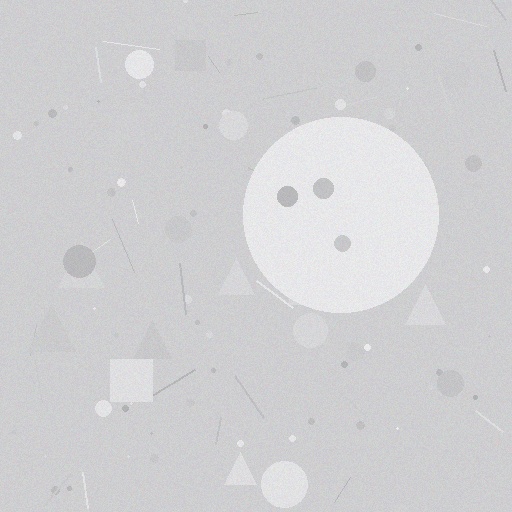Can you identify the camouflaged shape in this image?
The camouflaged shape is a circle.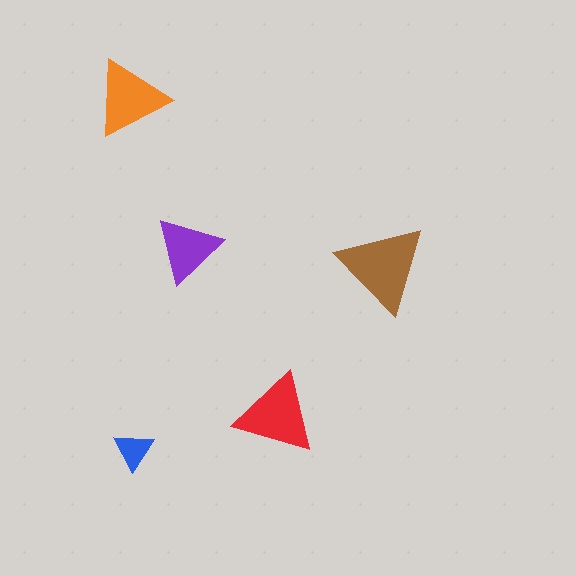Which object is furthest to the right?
The brown triangle is rightmost.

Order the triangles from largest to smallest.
the brown one, the red one, the orange one, the purple one, the blue one.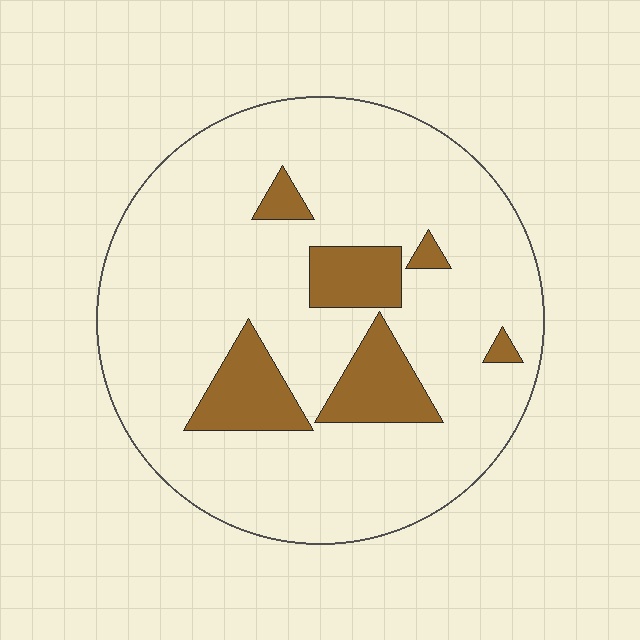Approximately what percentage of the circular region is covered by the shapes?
Approximately 15%.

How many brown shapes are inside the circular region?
6.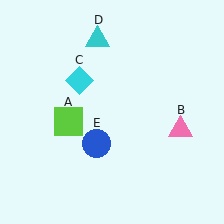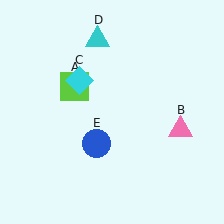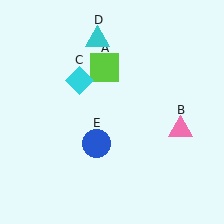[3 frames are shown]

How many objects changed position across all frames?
1 object changed position: lime square (object A).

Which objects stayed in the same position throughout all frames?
Pink triangle (object B) and cyan diamond (object C) and cyan triangle (object D) and blue circle (object E) remained stationary.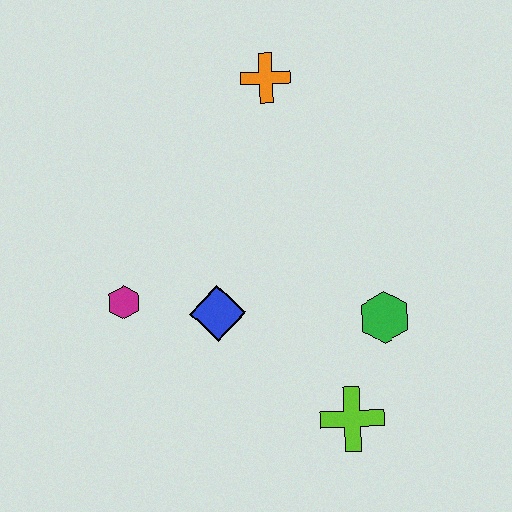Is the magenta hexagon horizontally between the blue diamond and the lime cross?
No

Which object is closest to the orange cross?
The blue diamond is closest to the orange cross.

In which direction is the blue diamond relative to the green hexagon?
The blue diamond is to the left of the green hexagon.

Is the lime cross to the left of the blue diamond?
No